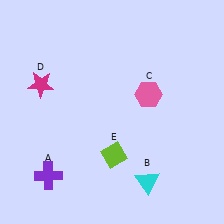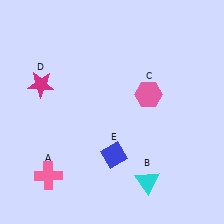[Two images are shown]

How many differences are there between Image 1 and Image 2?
There are 2 differences between the two images.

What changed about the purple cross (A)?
In Image 1, A is purple. In Image 2, it changed to pink.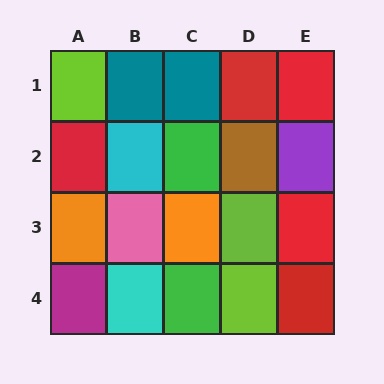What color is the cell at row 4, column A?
Magenta.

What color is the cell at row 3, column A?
Orange.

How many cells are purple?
1 cell is purple.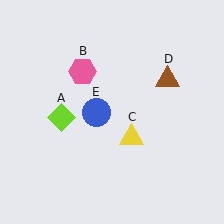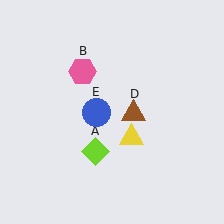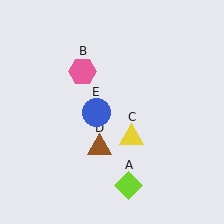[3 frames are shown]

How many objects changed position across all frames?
2 objects changed position: lime diamond (object A), brown triangle (object D).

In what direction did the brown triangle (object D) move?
The brown triangle (object D) moved down and to the left.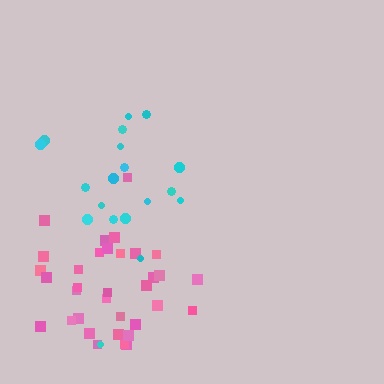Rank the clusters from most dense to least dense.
pink, cyan.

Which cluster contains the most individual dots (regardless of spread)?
Pink (34).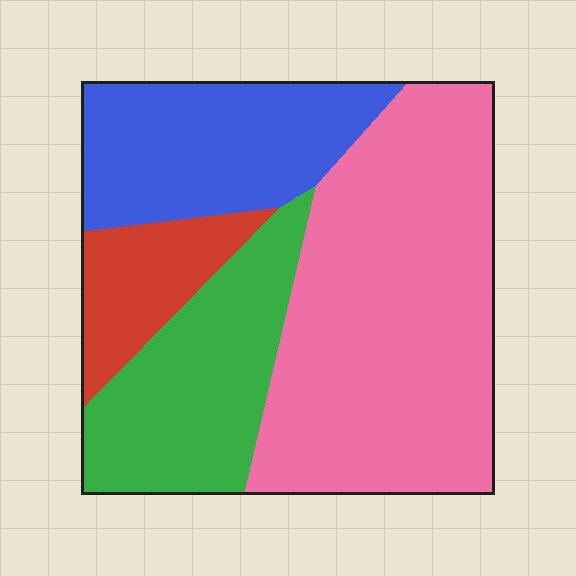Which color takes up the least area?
Red, at roughly 10%.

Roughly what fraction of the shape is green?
Green takes up about one fifth (1/5) of the shape.